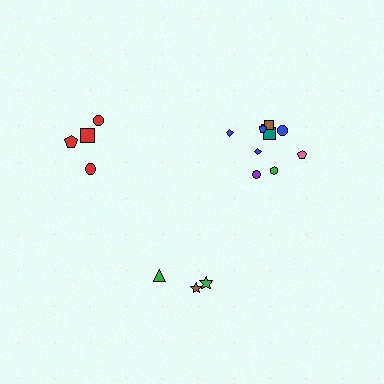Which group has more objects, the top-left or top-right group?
The top-right group.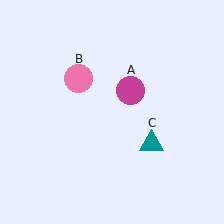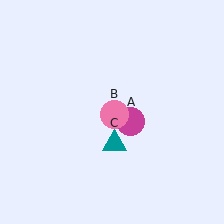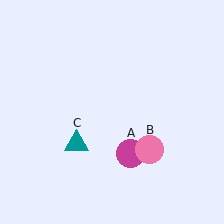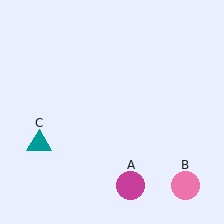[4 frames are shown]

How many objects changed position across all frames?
3 objects changed position: magenta circle (object A), pink circle (object B), teal triangle (object C).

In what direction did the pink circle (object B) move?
The pink circle (object B) moved down and to the right.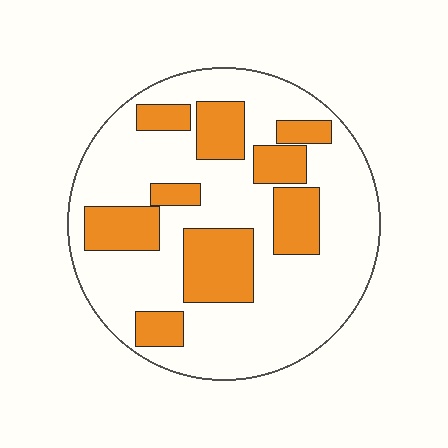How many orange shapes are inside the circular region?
9.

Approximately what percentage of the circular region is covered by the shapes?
Approximately 30%.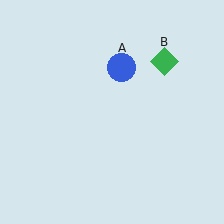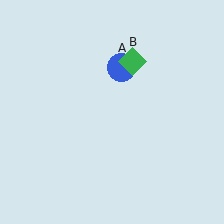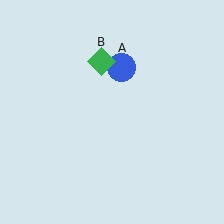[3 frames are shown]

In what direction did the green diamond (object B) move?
The green diamond (object B) moved left.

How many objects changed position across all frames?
1 object changed position: green diamond (object B).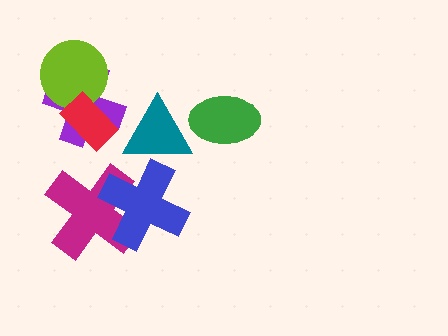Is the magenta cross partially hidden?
Yes, it is partially covered by another shape.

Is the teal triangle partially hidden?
Yes, it is partially covered by another shape.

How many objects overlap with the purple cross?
2 objects overlap with the purple cross.